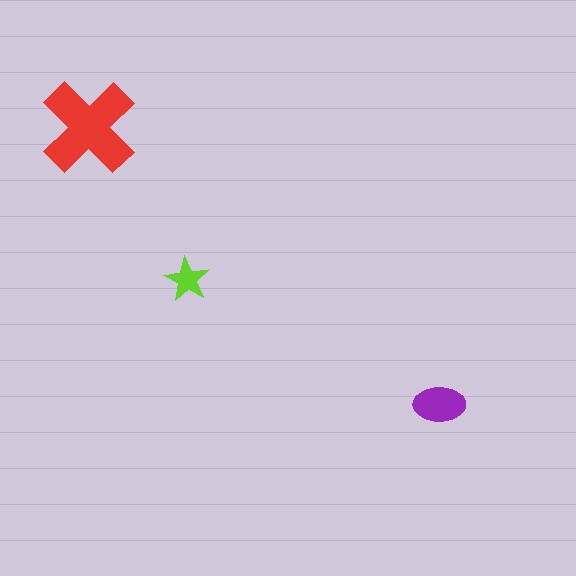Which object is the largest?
The red cross.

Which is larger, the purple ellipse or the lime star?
The purple ellipse.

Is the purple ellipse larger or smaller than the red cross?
Smaller.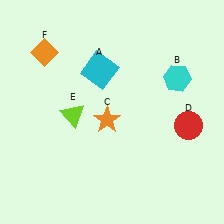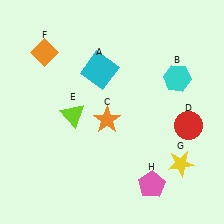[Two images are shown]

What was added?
A yellow star (G), a pink pentagon (H) were added in Image 2.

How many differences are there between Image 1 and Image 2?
There are 2 differences between the two images.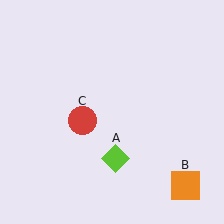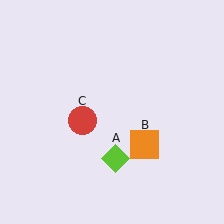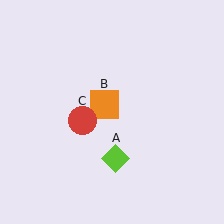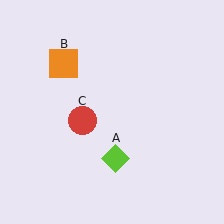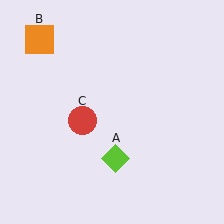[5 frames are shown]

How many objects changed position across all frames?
1 object changed position: orange square (object B).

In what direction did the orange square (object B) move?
The orange square (object B) moved up and to the left.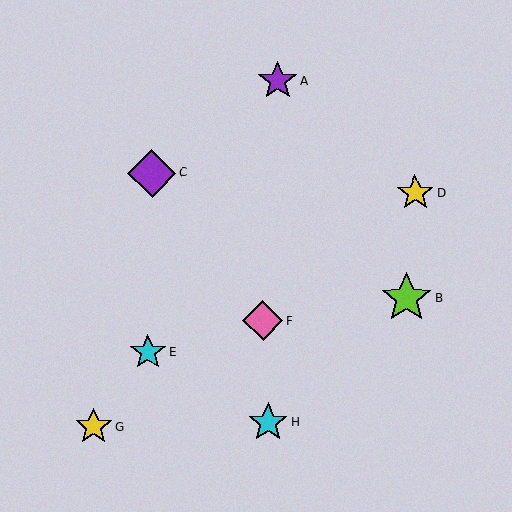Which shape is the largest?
The lime star (labeled B) is the largest.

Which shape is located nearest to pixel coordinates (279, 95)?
The purple star (labeled A) at (277, 81) is nearest to that location.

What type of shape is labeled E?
Shape E is a cyan star.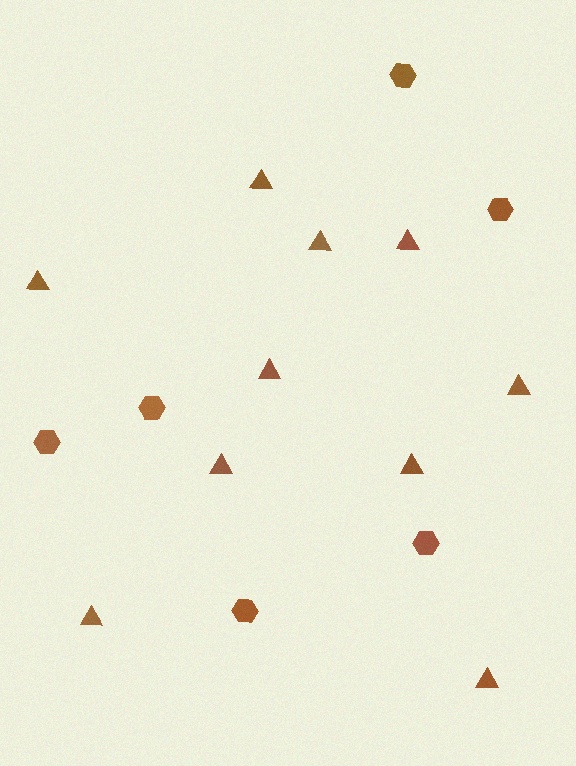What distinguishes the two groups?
There are 2 groups: one group of hexagons (6) and one group of triangles (10).